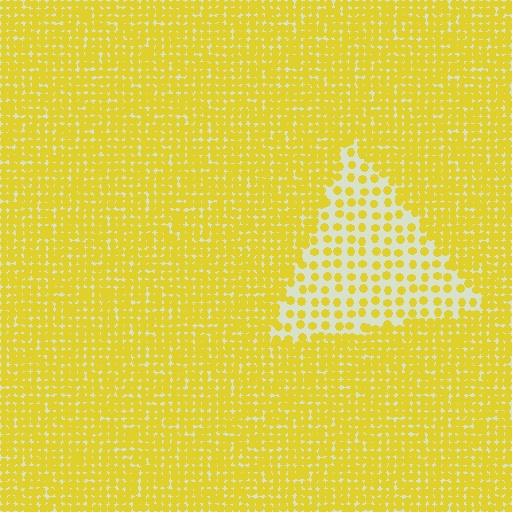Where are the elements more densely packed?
The elements are more densely packed outside the triangle boundary.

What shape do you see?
I see a triangle.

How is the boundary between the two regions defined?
The boundary is defined by a change in element density (approximately 2.5x ratio). All elements are the same color, size, and shape.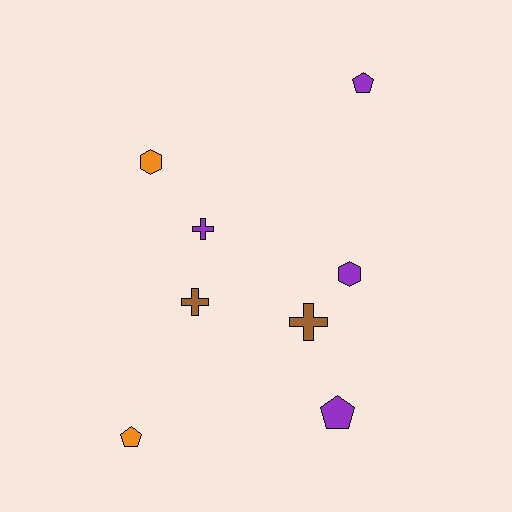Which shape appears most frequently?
Pentagon, with 3 objects.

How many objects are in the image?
There are 8 objects.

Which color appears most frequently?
Purple, with 4 objects.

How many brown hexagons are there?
There are no brown hexagons.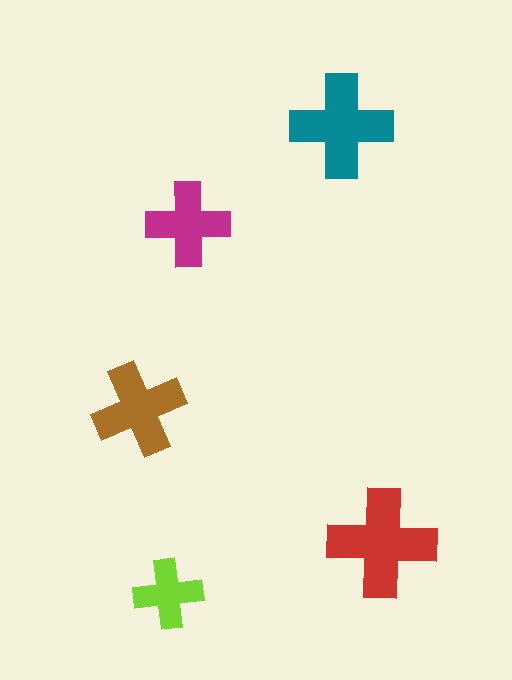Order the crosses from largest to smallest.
the red one, the teal one, the brown one, the magenta one, the lime one.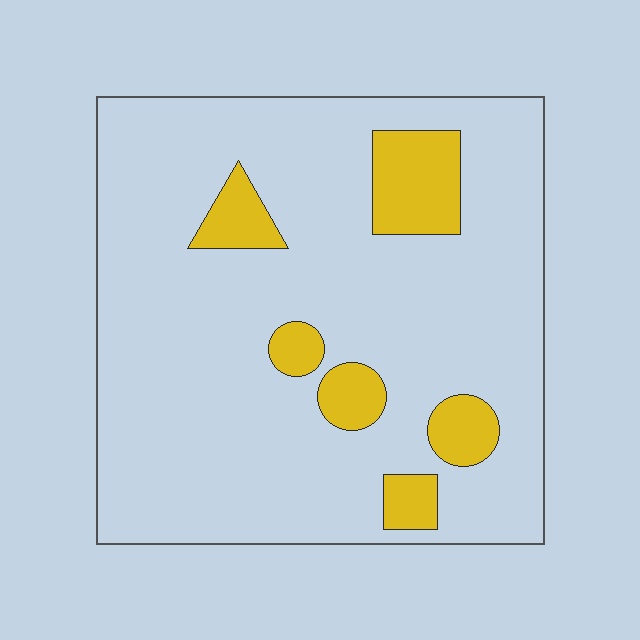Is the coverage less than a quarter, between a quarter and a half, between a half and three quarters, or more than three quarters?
Less than a quarter.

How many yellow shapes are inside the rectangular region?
6.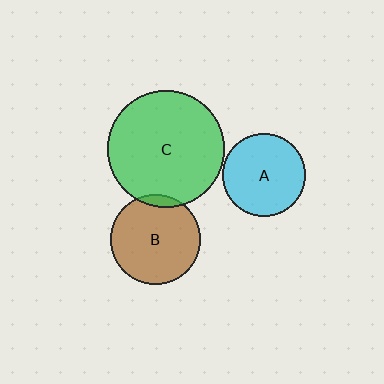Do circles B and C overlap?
Yes.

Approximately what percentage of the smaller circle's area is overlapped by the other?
Approximately 5%.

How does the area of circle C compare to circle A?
Approximately 2.0 times.